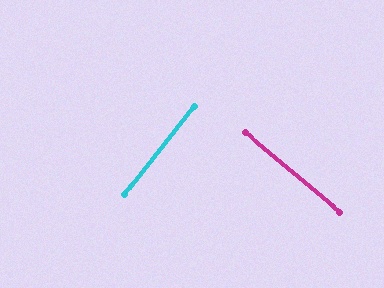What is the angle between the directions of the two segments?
Approximately 89 degrees.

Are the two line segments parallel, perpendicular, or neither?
Perpendicular — they meet at approximately 89°.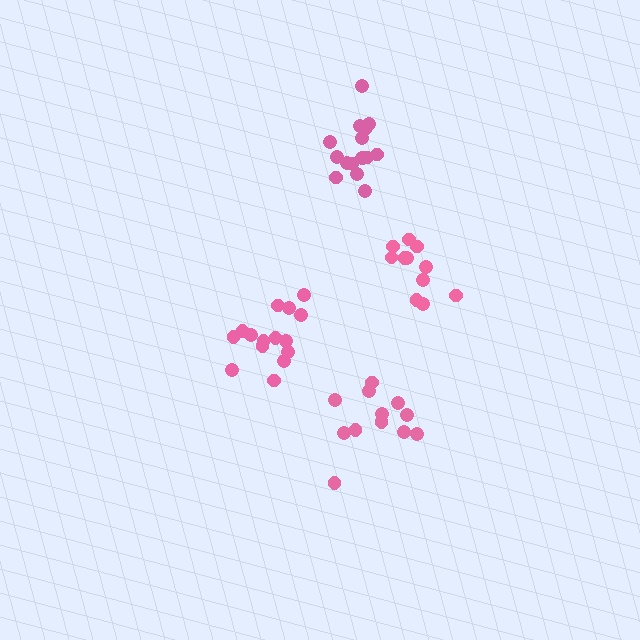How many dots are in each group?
Group 1: 11 dots, Group 2: 12 dots, Group 3: 15 dots, Group 4: 16 dots (54 total).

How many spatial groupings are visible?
There are 4 spatial groupings.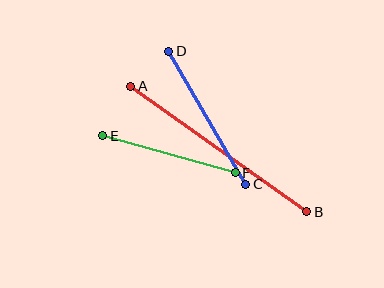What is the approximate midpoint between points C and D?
The midpoint is at approximately (207, 118) pixels.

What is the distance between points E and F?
The distance is approximately 138 pixels.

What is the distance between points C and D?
The distance is approximately 154 pixels.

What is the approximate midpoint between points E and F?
The midpoint is at approximately (169, 154) pixels.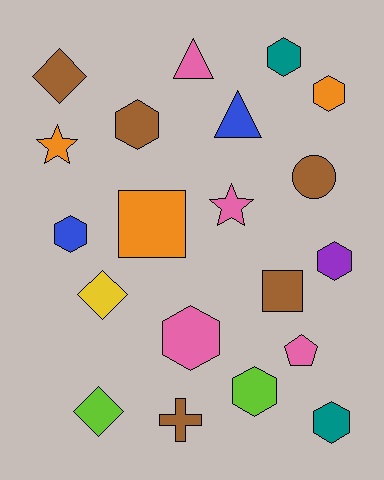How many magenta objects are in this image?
There are no magenta objects.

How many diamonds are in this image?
There are 3 diamonds.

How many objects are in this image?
There are 20 objects.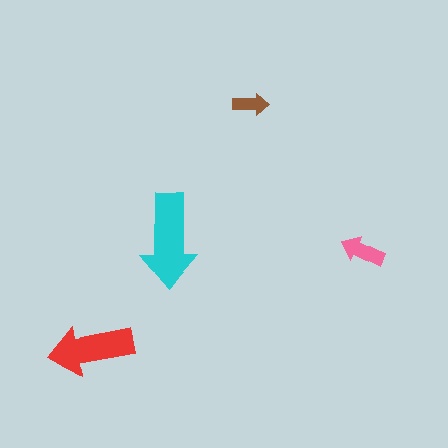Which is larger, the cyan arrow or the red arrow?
The cyan one.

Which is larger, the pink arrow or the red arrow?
The red one.